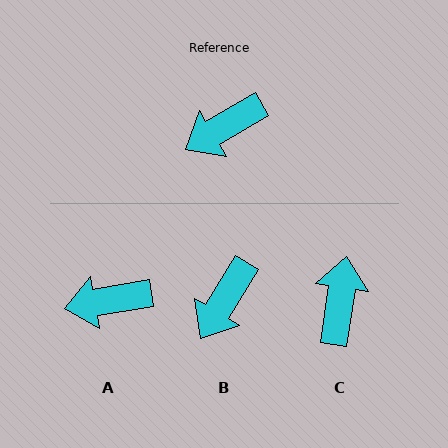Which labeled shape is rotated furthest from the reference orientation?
C, about 129 degrees away.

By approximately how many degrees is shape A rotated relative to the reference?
Approximately 21 degrees clockwise.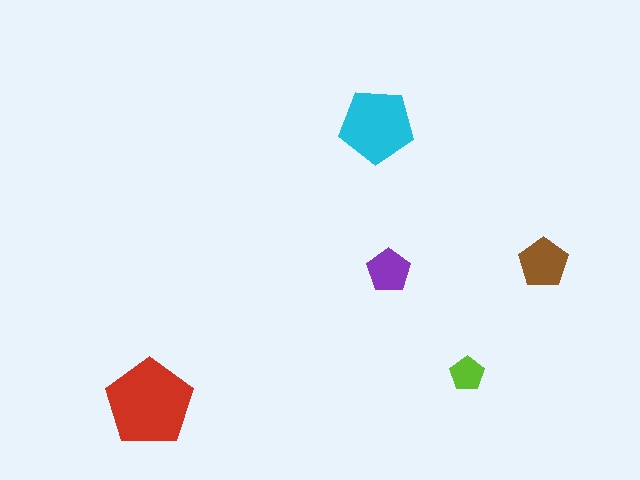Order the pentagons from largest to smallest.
the red one, the cyan one, the brown one, the purple one, the lime one.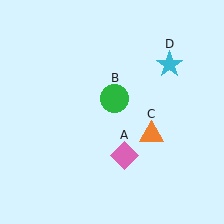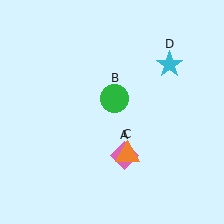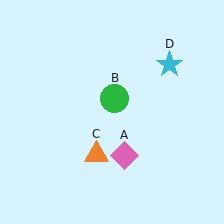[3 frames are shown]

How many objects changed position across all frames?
1 object changed position: orange triangle (object C).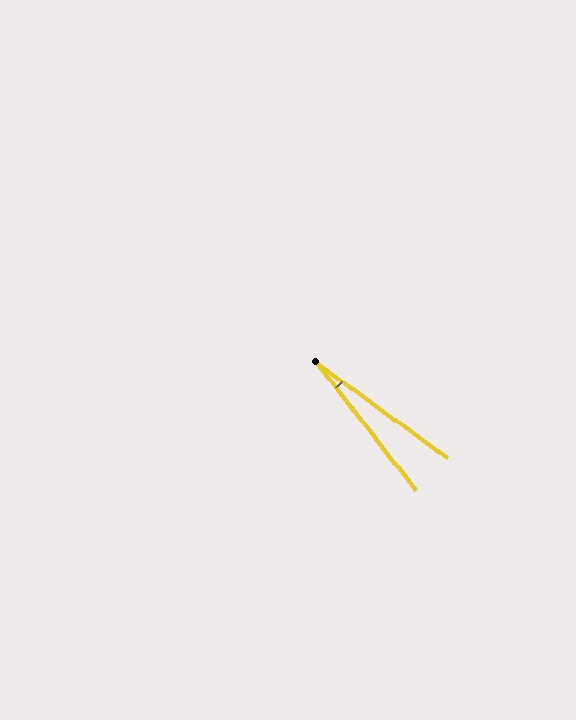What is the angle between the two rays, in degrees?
Approximately 16 degrees.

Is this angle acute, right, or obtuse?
It is acute.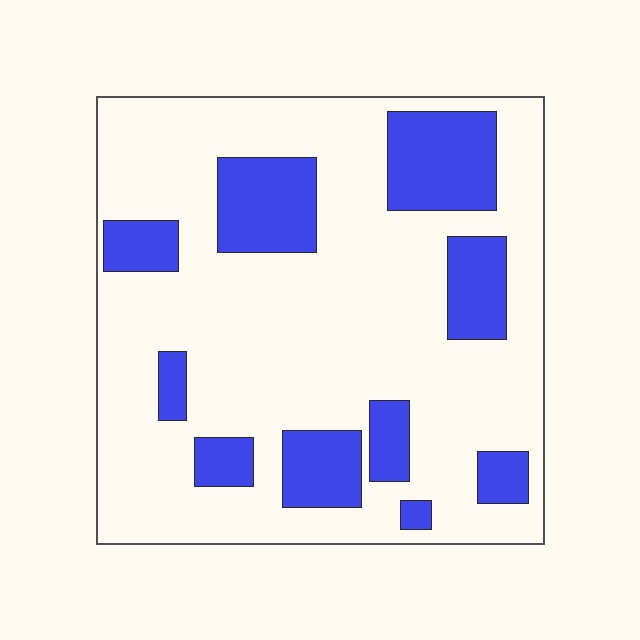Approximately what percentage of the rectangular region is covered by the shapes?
Approximately 25%.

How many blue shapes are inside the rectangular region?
10.